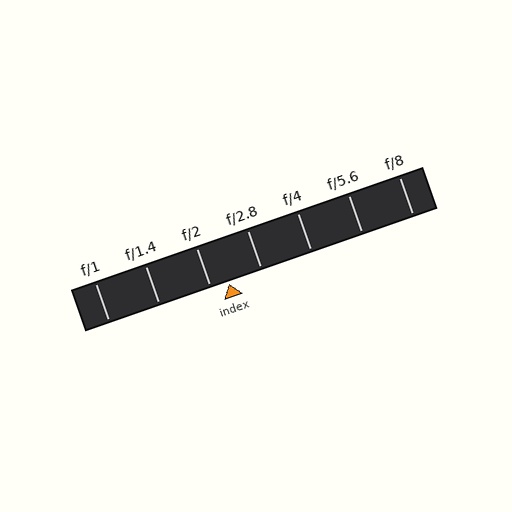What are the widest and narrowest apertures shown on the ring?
The widest aperture shown is f/1 and the narrowest is f/8.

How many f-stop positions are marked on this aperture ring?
There are 7 f-stop positions marked.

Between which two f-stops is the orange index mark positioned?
The index mark is between f/2 and f/2.8.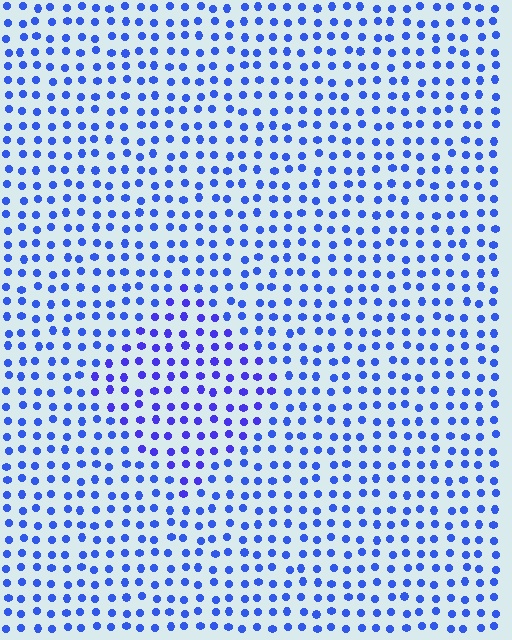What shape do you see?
I see a diamond.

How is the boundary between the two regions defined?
The boundary is defined purely by a slight shift in hue (about 20 degrees). Spacing, size, and orientation are identical on both sides.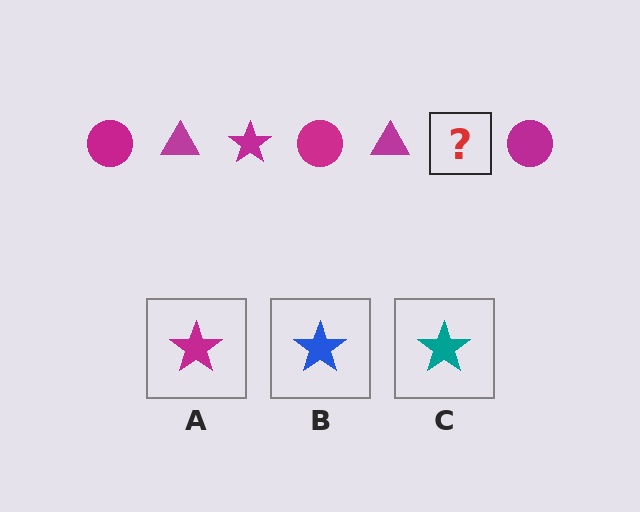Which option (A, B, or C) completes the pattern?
A.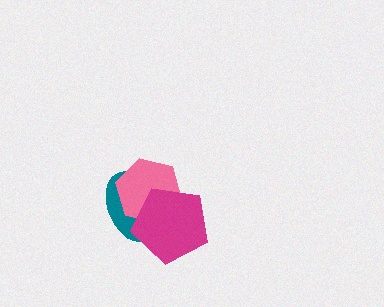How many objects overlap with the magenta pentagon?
2 objects overlap with the magenta pentagon.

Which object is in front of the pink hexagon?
The magenta pentagon is in front of the pink hexagon.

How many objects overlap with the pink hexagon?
2 objects overlap with the pink hexagon.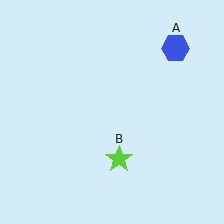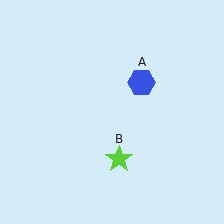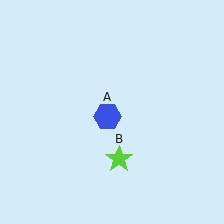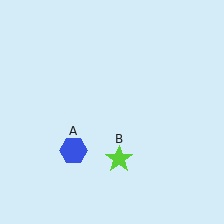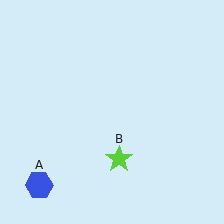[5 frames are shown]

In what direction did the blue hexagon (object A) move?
The blue hexagon (object A) moved down and to the left.